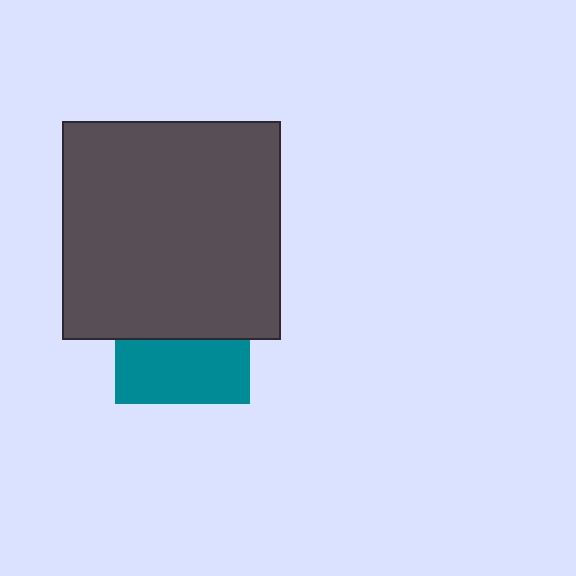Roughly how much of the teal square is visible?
About half of it is visible (roughly 48%).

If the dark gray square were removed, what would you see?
You would see the complete teal square.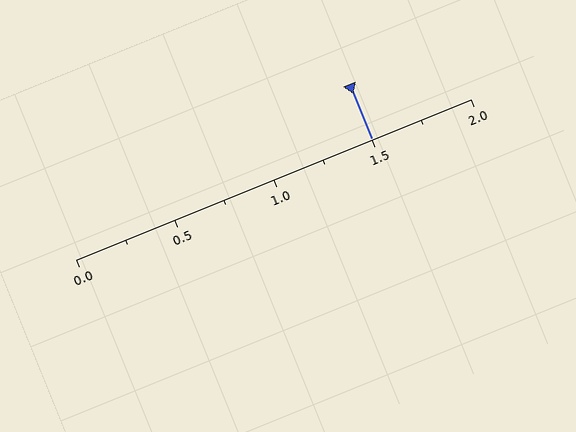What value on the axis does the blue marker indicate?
The marker indicates approximately 1.5.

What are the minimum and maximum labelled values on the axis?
The axis runs from 0.0 to 2.0.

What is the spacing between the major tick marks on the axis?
The major ticks are spaced 0.5 apart.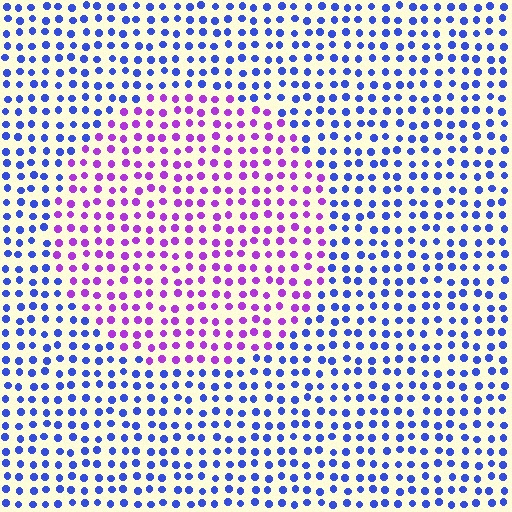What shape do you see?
I see a circle.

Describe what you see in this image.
The image is filled with small blue elements in a uniform arrangement. A circle-shaped region is visible where the elements are tinted to a slightly different hue, forming a subtle color boundary.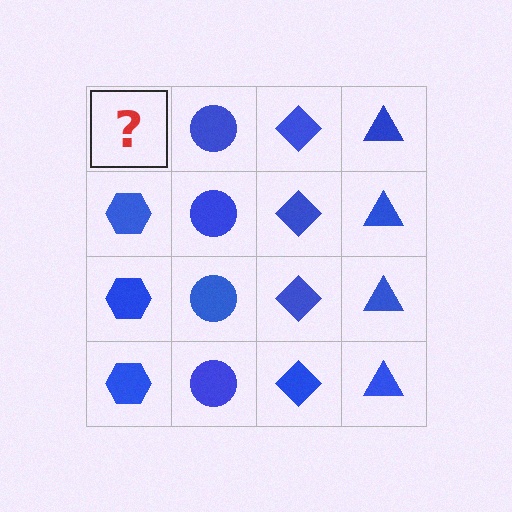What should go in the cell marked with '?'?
The missing cell should contain a blue hexagon.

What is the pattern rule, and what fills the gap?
The rule is that each column has a consistent shape. The gap should be filled with a blue hexagon.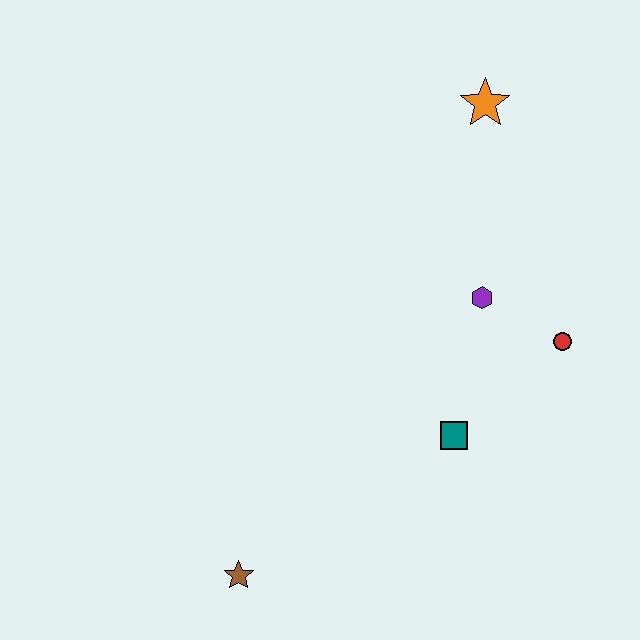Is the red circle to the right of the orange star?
Yes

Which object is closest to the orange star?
The purple hexagon is closest to the orange star.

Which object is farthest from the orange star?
The brown star is farthest from the orange star.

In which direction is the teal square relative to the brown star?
The teal square is to the right of the brown star.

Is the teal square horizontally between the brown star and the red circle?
Yes